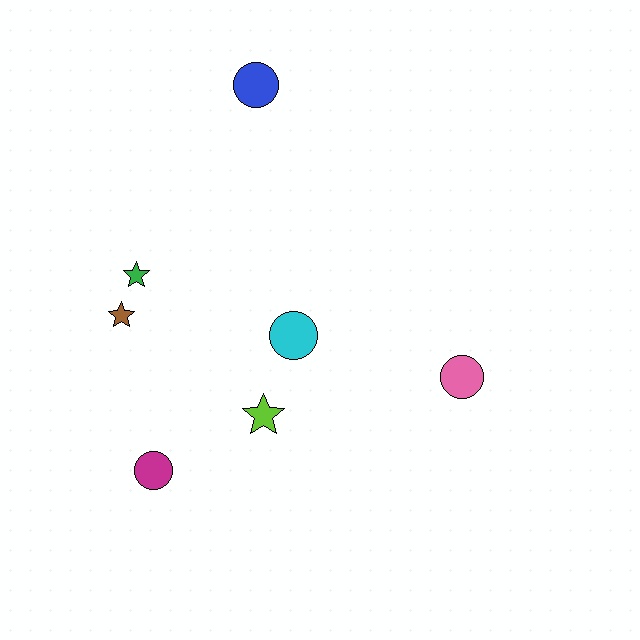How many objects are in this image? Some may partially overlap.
There are 7 objects.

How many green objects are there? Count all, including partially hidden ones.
There is 1 green object.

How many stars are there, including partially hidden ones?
There are 3 stars.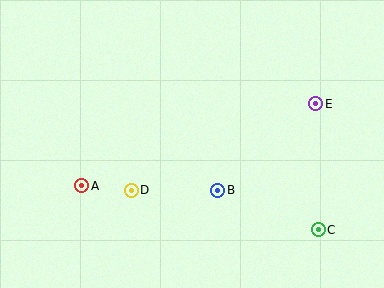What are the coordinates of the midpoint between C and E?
The midpoint between C and E is at (317, 167).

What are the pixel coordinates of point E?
Point E is at (316, 104).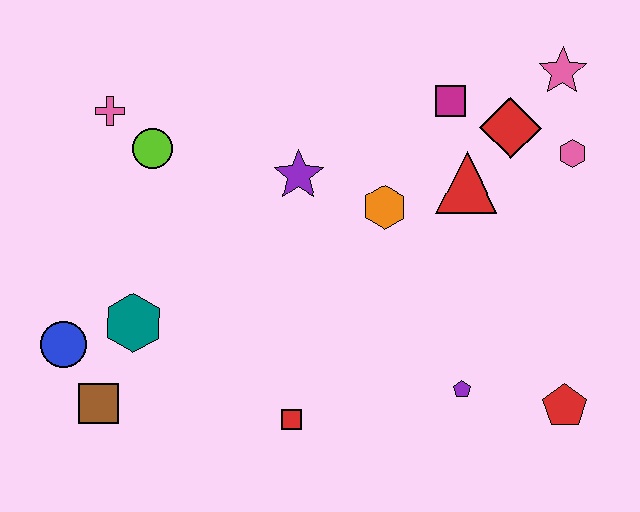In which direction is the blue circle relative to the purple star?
The blue circle is to the left of the purple star.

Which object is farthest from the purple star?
The red pentagon is farthest from the purple star.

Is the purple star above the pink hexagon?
No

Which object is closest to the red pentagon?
The purple pentagon is closest to the red pentagon.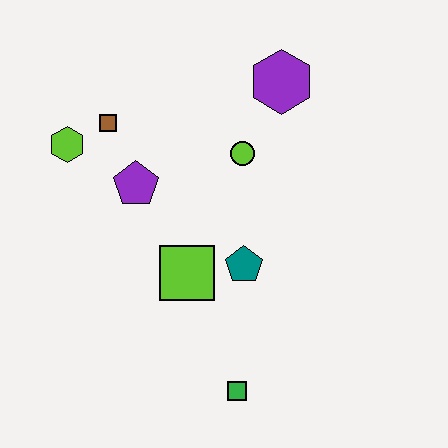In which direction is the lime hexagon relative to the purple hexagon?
The lime hexagon is to the left of the purple hexagon.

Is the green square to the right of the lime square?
Yes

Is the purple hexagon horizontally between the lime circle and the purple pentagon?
No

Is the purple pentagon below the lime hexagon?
Yes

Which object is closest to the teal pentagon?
The lime square is closest to the teal pentagon.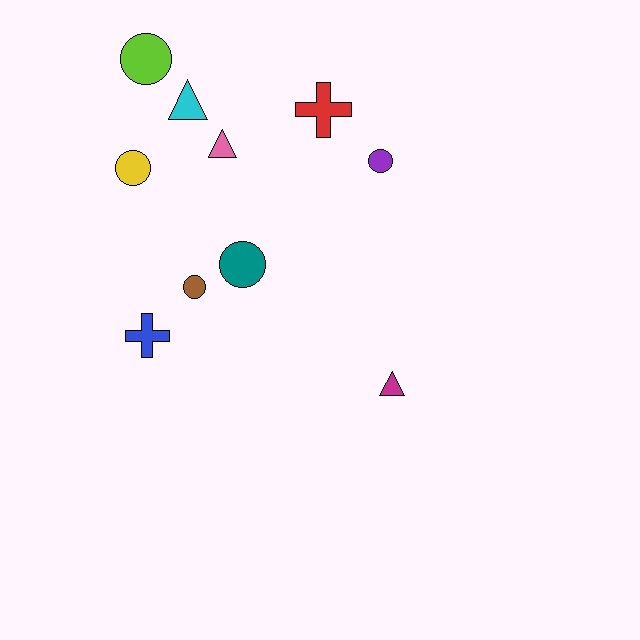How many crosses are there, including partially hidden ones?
There are 2 crosses.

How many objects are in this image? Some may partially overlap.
There are 10 objects.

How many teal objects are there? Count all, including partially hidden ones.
There is 1 teal object.